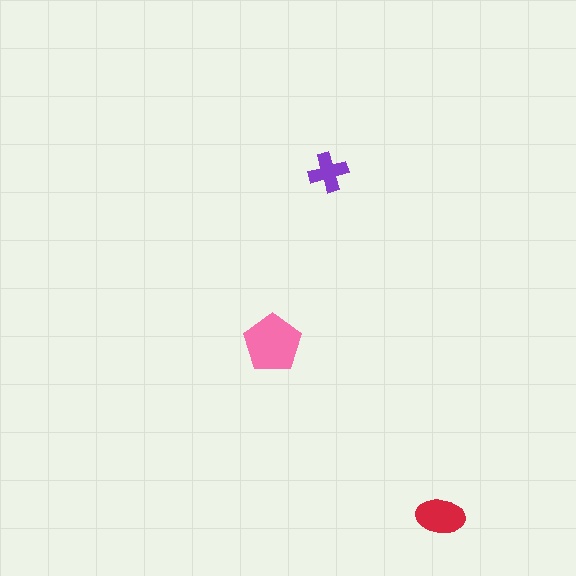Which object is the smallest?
The purple cross.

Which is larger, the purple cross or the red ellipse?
The red ellipse.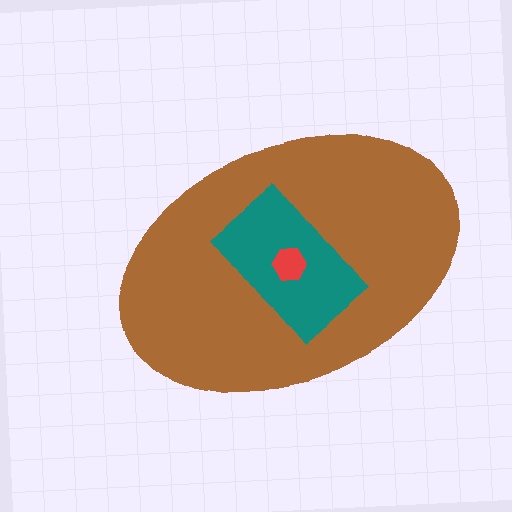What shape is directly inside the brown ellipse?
The teal rectangle.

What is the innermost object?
The red hexagon.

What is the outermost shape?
The brown ellipse.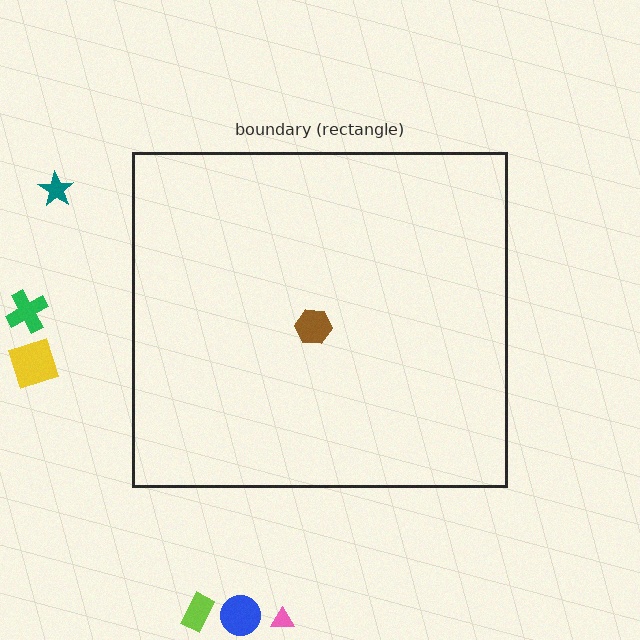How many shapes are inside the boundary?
1 inside, 6 outside.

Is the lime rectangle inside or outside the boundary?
Outside.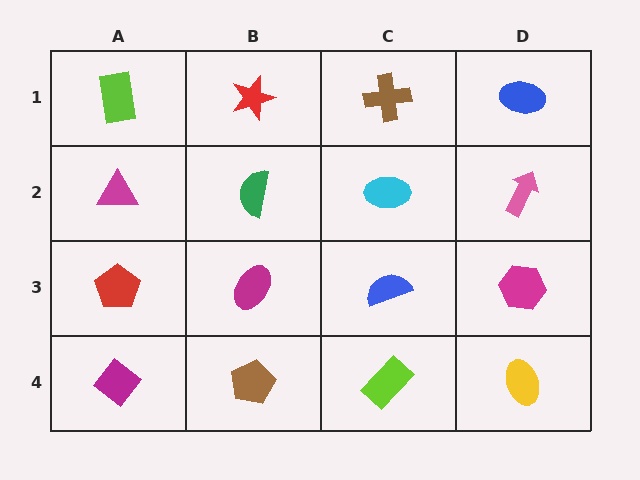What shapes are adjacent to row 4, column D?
A magenta hexagon (row 3, column D), a lime rectangle (row 4, column C).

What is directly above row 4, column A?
A red pentagon.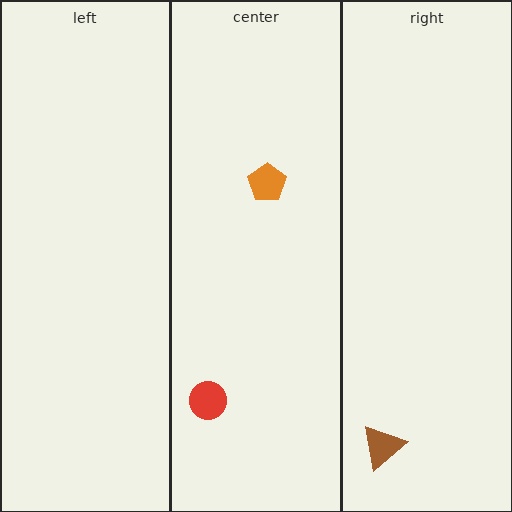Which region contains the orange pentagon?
The center region.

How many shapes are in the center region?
2.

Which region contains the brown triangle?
The right region.